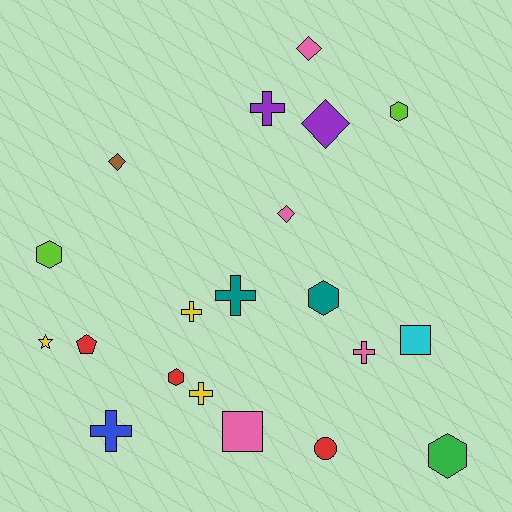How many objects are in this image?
There are 20 objects.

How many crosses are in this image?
There are 6 crosses.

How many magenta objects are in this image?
There are no magenta objects.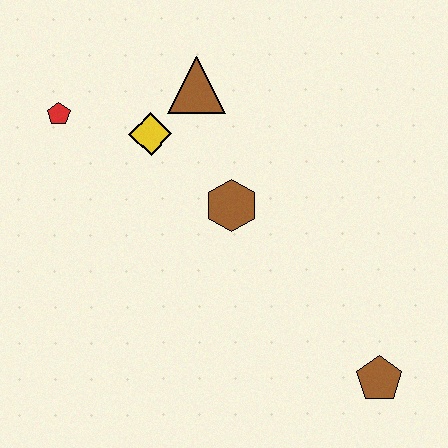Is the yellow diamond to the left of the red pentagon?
No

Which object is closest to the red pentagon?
The yellow diamond is closest to the red pentagon.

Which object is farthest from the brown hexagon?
The brown pentagon is farthest from the brown hexagon.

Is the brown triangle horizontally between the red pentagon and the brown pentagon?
Yes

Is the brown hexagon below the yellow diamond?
Yes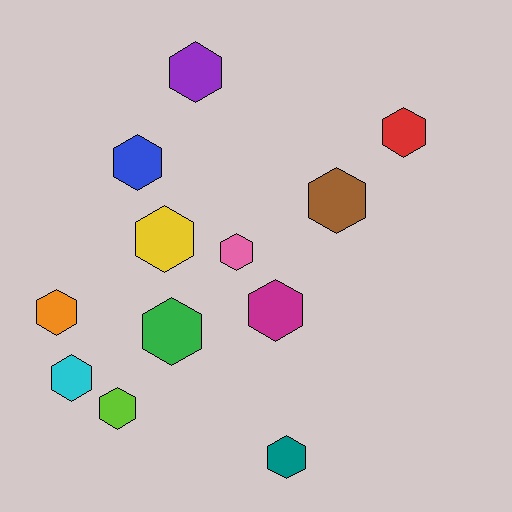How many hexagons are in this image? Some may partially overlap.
There are 12 hexagons.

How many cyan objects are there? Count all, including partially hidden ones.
There is 1 cyan object.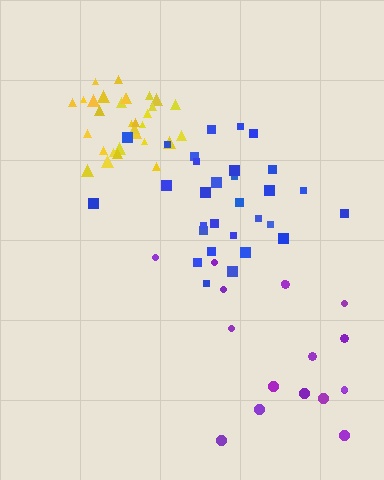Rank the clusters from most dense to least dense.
yellow, blue, purple.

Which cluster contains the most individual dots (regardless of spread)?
Yellow (31).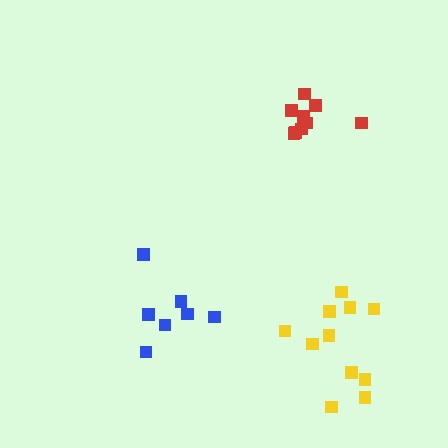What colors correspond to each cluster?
The clusters are colored: blue, red, yellow.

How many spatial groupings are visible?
There are 3 spatial groupings.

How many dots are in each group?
Group 1: 7 dots, Group 2: 9 dots, Group 3: 11 dots (27 total).